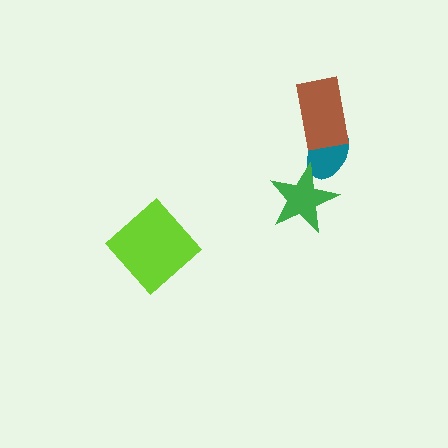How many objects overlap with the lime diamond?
0 objects overlap with the lime diamond.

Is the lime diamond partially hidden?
No, no other shape covers it.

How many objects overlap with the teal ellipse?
2 objects overlap with the teal ellipse.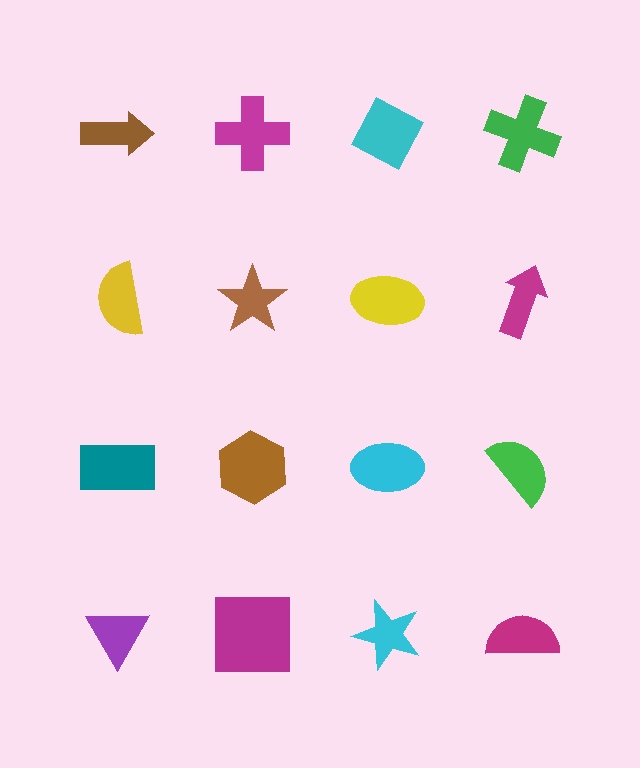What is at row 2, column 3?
A yellow ellipse.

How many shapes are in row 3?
4 shapes.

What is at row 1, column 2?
A magenta cross.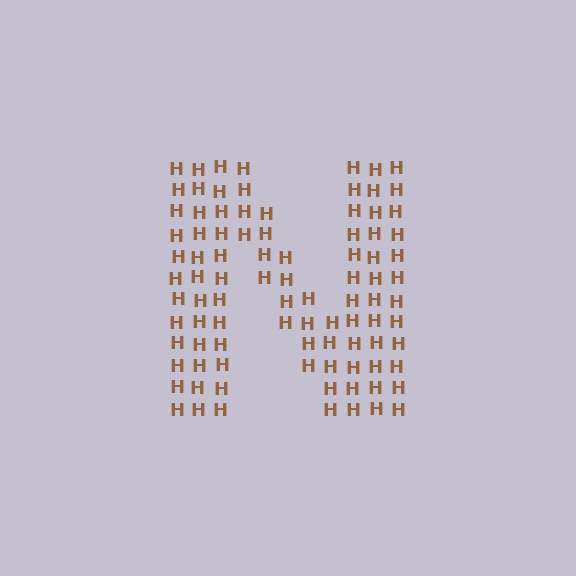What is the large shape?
The large shape is the letter N.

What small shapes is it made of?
It is made of small letter H's.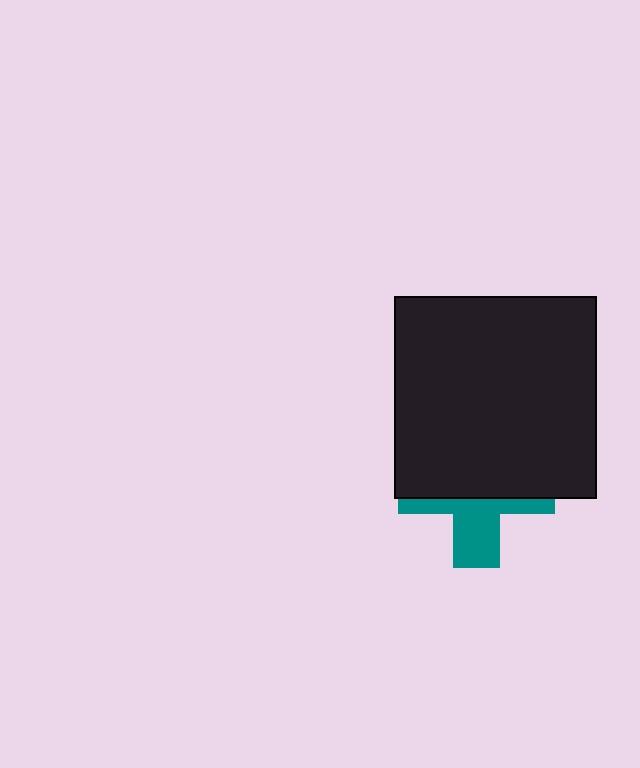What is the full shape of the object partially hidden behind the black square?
The partially hidden object is a teal cross.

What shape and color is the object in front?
The object in front is a black square.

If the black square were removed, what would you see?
You would see the complete teal cross.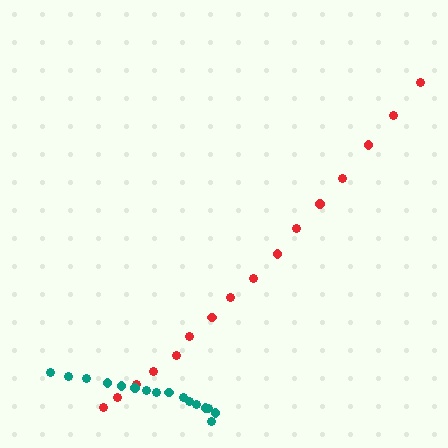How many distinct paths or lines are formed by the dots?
There are 2 distinct paths.